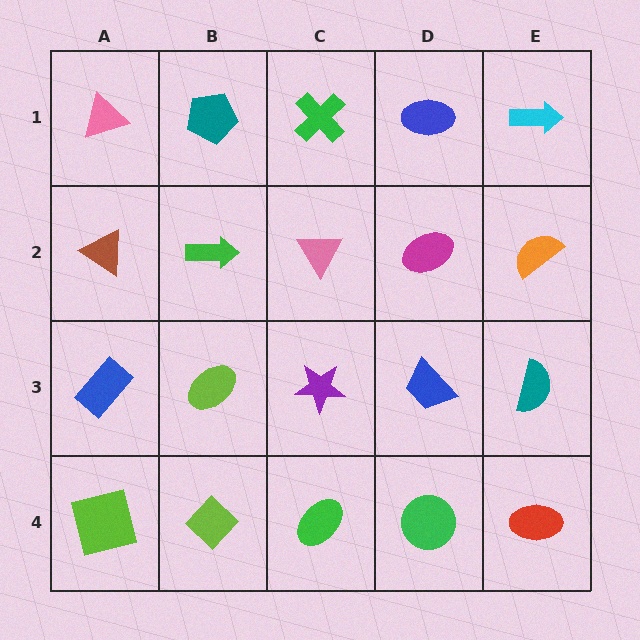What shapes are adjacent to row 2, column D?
A blue ellipse (row 1, column D), a blue trapezoid (row 3, column D), a pink triangle (row 2, column C), an orange semicircle (row 2, column E).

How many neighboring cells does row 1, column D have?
3.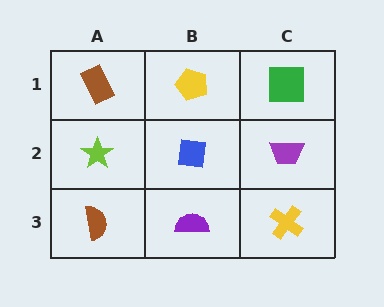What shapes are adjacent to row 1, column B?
A blue square (row 2, column B), a brown rectangle (row 1, column A), a green square (row 1, column C).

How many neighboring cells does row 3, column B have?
3.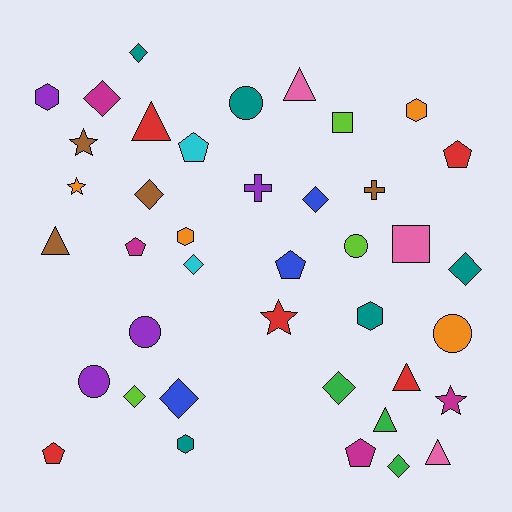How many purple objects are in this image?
There are 4 purple objects.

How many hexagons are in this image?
There are 5 hexagons.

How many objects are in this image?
There are 40 objects.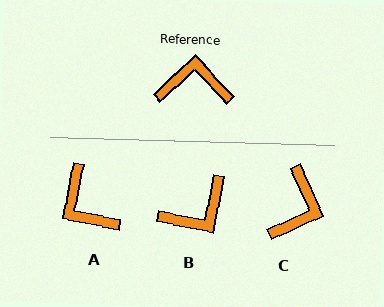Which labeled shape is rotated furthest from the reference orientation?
B, about 145 degrees away.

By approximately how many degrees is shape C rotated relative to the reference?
Approximately 109 degrees clockwise.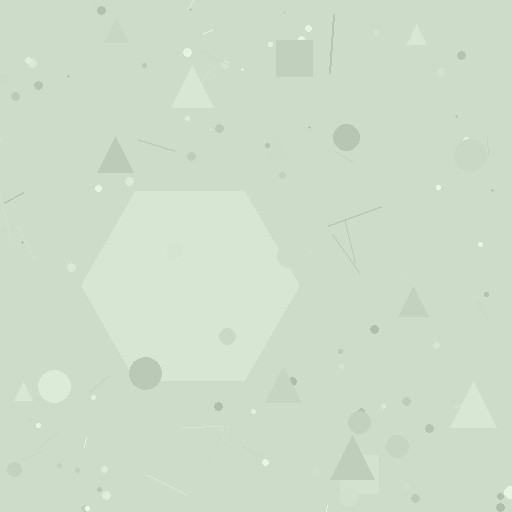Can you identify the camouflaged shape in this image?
The camouflaged shape is a hexagon.